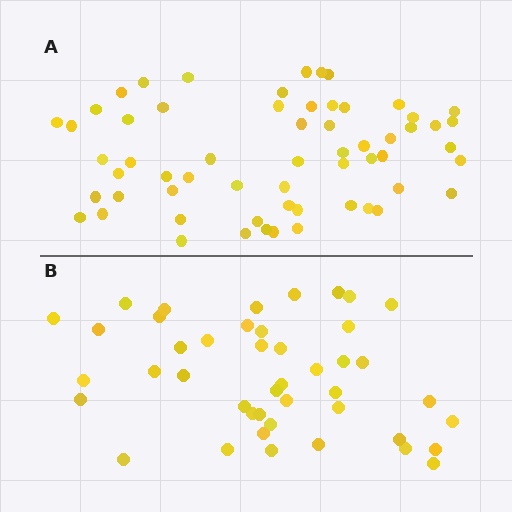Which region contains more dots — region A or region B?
Region A (the top region) has more dots.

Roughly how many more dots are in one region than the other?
Region A has approximately 15 more dots than region B.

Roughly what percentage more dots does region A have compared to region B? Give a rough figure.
About 35% more.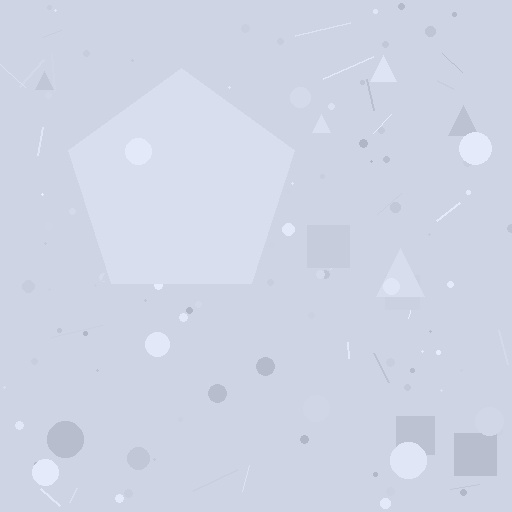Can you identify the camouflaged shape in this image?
The camouflaged shape is a pentagon.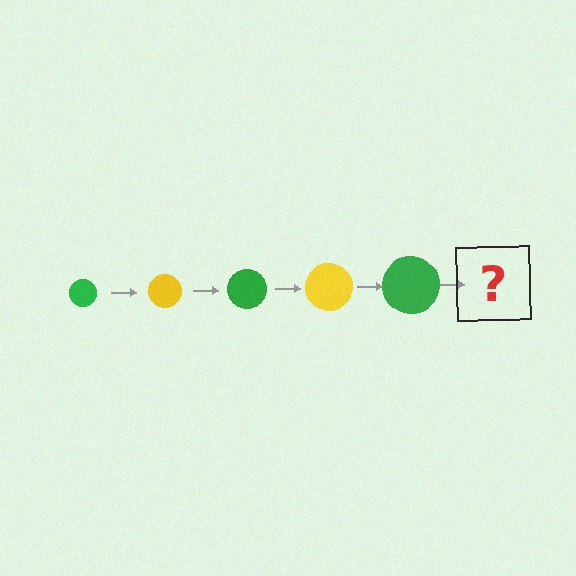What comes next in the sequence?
The next element should be a yellow circle, larger than the previous one.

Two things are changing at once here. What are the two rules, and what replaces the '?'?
The two rules are that the circle grows larger each step and the color cycles through green and yellow. The '?' should be a yellow circle, larger than the previous one.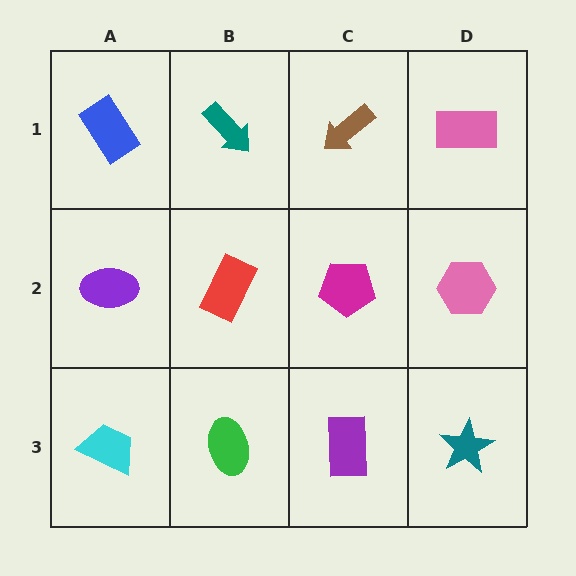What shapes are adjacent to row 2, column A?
A blue rectangle (row 1, column A), a cyan trapezoid (row 3, column A), a red rectangle (row 2, column B).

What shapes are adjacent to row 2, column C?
A brown arrow (row 1, column C), a purple rectangle (row 3, column C), a red rectangle (row 2, column B), a pink hexagon (row 2, column D).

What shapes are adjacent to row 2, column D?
A pink rectangle (row 1, column D), a teal star (row 3, column D), a magenta pentagon (row 2, column C).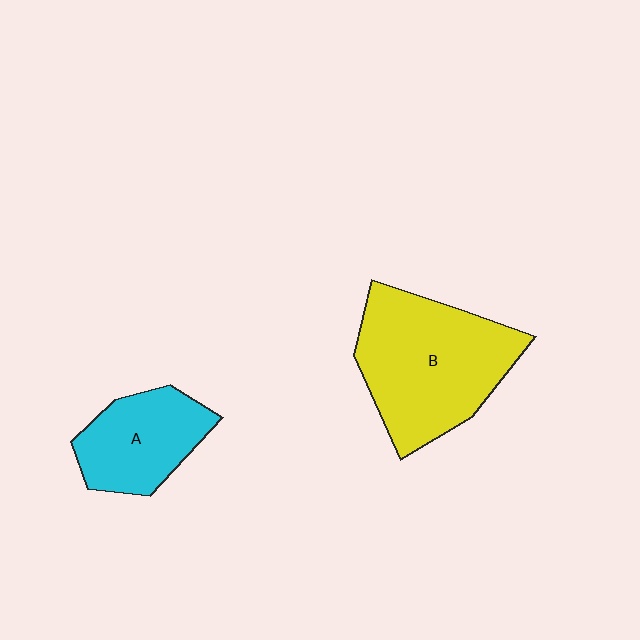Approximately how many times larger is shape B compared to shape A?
Approximately 1.7 times.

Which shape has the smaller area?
Shape A (cyan).